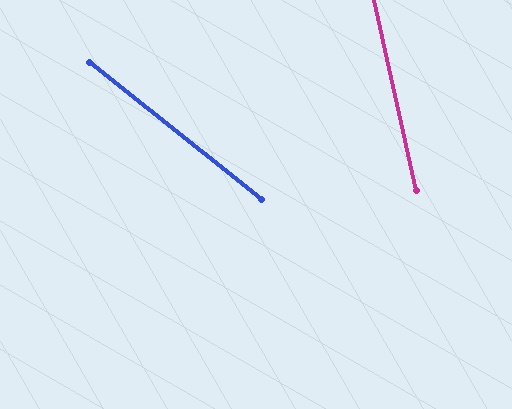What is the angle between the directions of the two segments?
Approximately 39 degrees.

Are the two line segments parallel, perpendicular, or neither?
Neither parallel nor perpendicular — they differ by about 39°.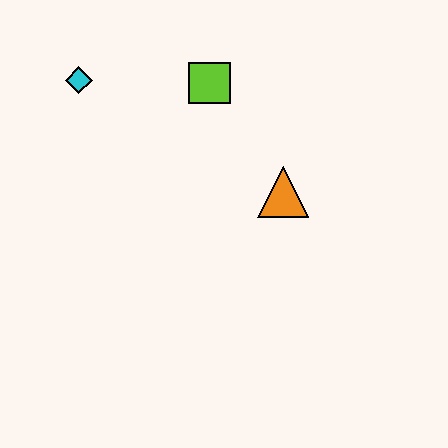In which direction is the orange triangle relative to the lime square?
The orange triangle is below the lime square.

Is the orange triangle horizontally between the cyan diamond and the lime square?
No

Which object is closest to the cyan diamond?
The lime square is closest to the cyan diamond.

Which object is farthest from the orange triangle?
The cyan diamond is farthest from the orange triangle.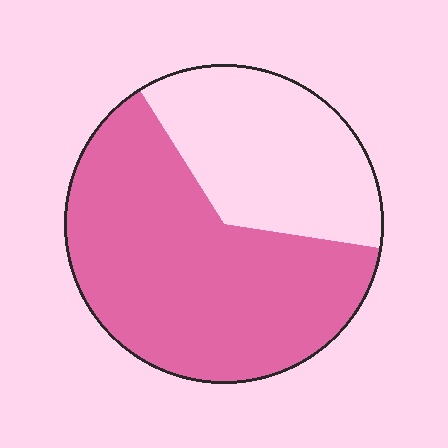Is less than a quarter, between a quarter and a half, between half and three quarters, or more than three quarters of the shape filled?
Between half and three quarters.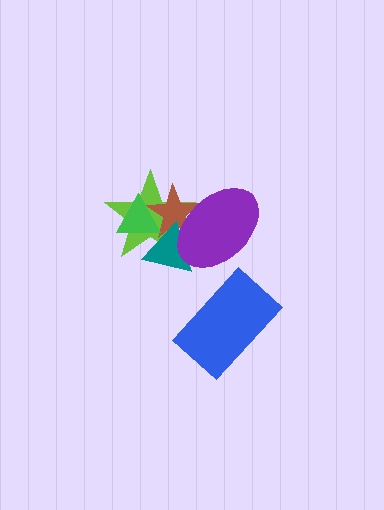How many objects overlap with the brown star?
4 objects overlap with the brown star.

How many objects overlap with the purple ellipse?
3 objects overlap with the purple ellipse.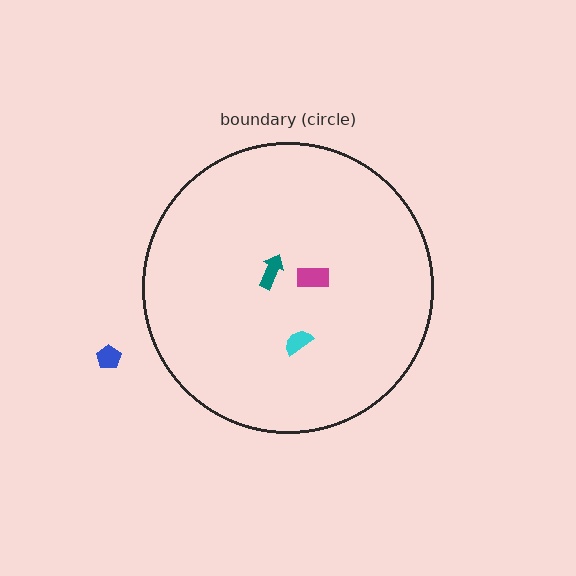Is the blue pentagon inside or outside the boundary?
Outside.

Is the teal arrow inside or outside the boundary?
Inside.